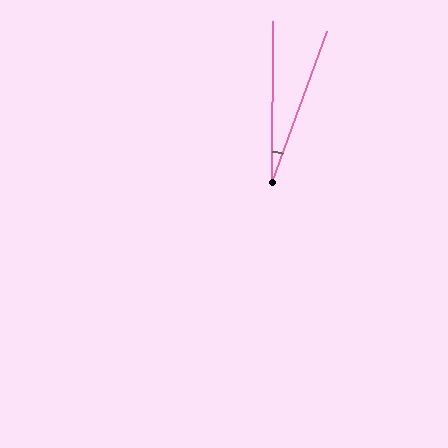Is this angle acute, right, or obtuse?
It is acute.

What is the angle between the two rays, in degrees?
Approximately 20 degrees.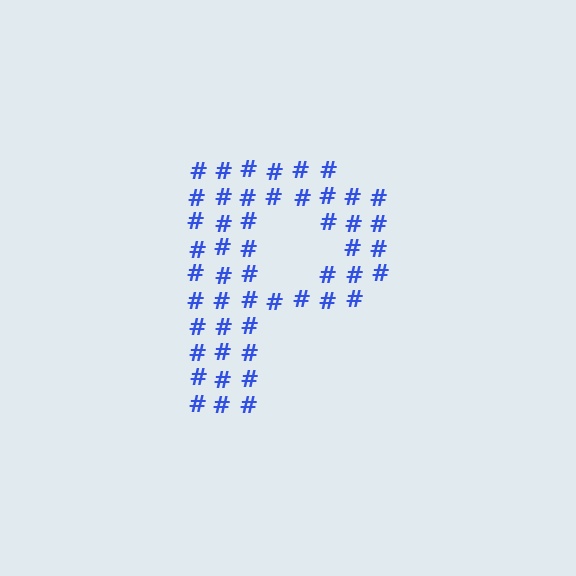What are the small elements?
The small elements are hash symbols.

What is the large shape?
The large shape is the letter P.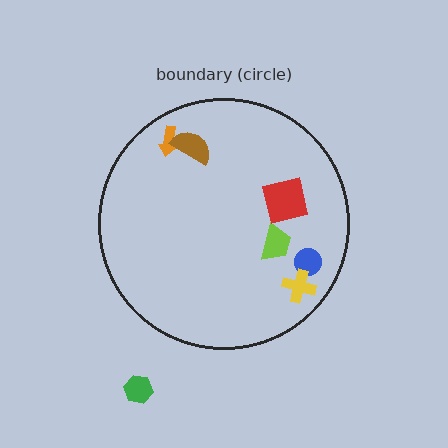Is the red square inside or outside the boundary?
Inside.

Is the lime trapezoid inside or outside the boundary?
Inside.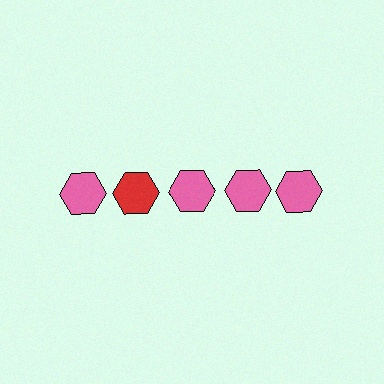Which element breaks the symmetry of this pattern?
The red hexagon in the top row, second from left column breaks the symmetry. All other shapes are pink hexagons.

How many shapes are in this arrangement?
There are 5 shapes arranged in a grid pattern.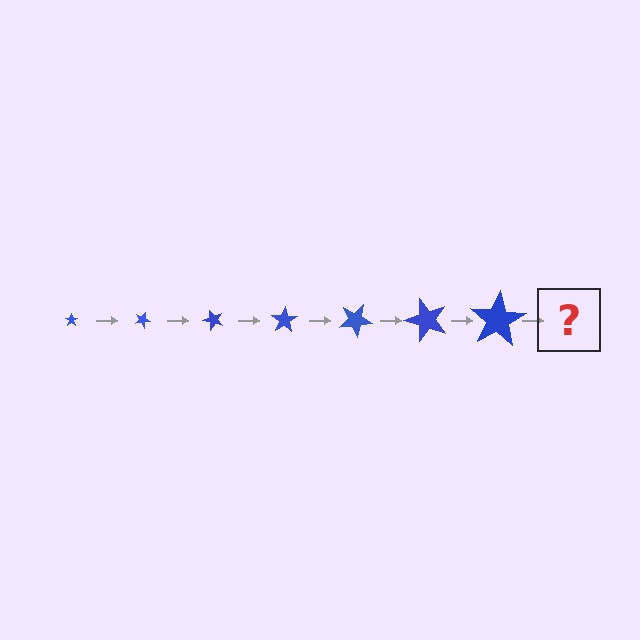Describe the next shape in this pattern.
It should be a star, larger than the previous one and rotated 175 degrees from the start.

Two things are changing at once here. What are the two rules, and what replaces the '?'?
The two rules are that the star grows larger each step and it rotates 25 degrees each step. The '?' should be a star, larger than the previous one and rotated 175 degrees from the start.